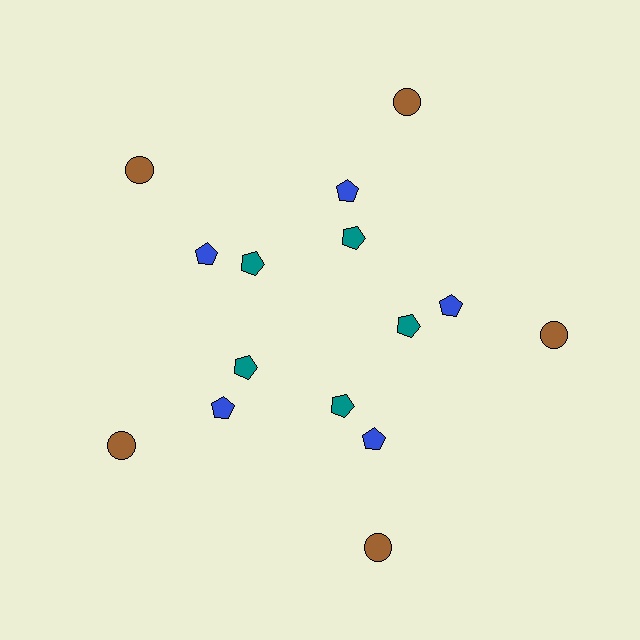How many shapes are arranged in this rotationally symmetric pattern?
There are 15 shapes, arranged in 5 groups of 3.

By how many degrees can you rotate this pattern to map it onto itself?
The pattern maps onto itself every 72 degrees of rotation.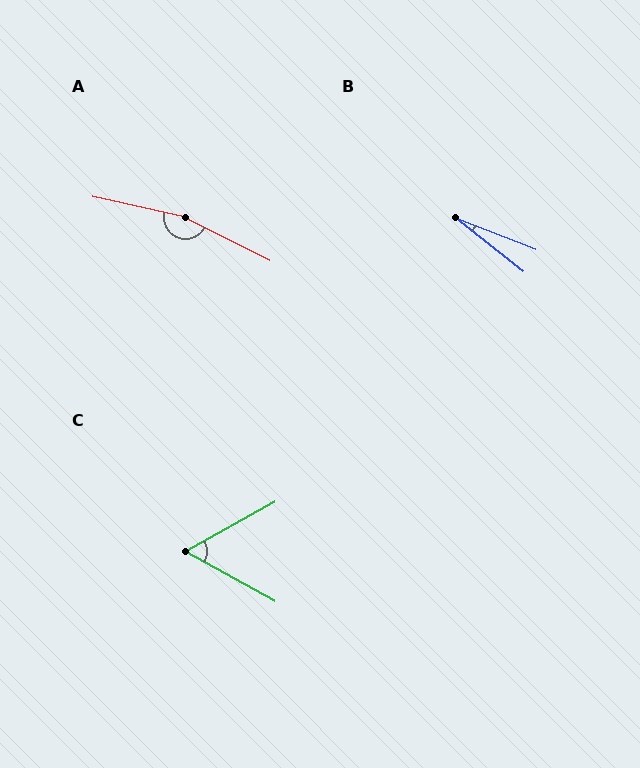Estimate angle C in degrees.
Approximately 58 degrees.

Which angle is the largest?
A, at approximately 166 degrees.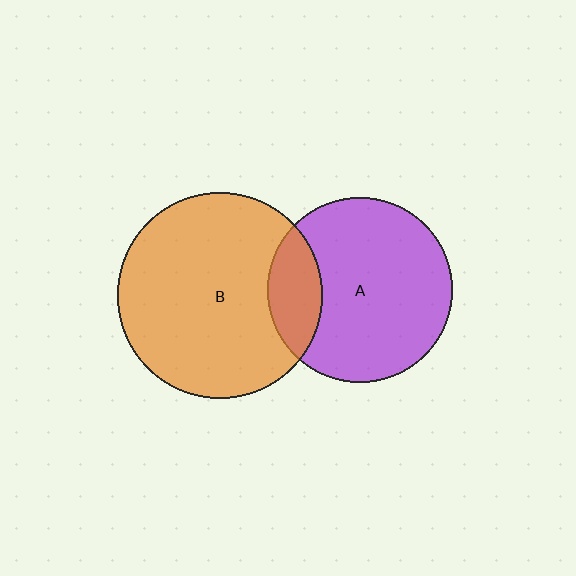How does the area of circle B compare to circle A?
Approximately 1.2 times.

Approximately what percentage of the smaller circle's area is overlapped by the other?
Approximately 20%.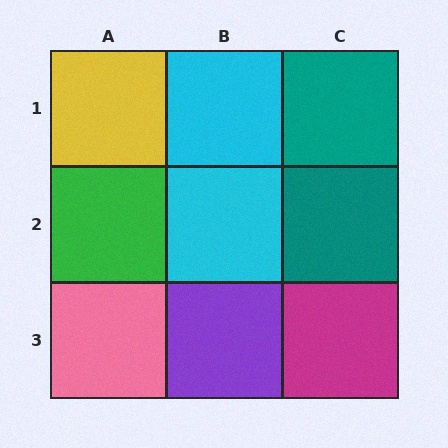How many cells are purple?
1 cell is purple.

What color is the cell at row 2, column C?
Teal.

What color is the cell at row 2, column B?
Cyan.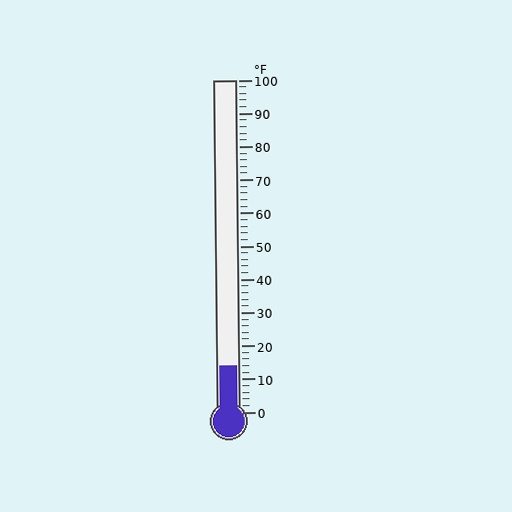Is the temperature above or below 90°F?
The temperature is below 90°F.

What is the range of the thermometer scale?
The thermometer scale ranges from 0°F to 100°F.